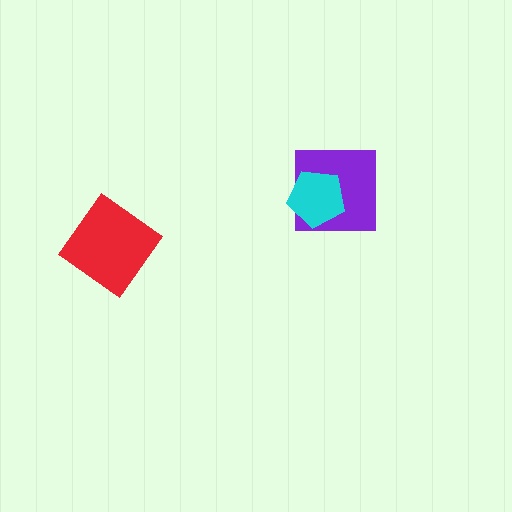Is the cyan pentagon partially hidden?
No, no other shape covers it.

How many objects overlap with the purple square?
1 object overlaps with the purple square.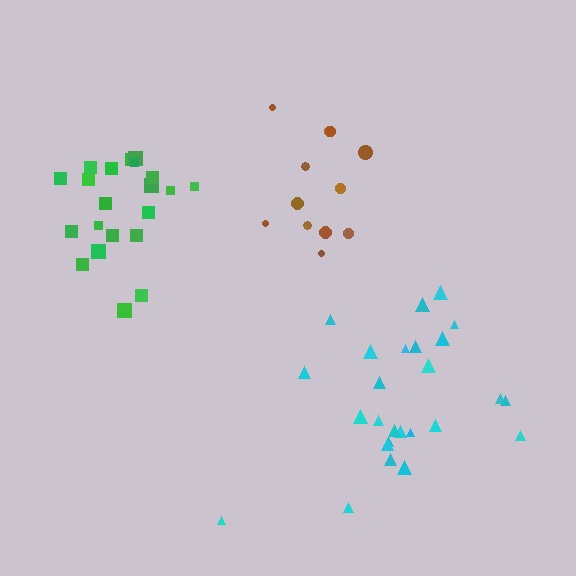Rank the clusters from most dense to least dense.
brown, green, cyan.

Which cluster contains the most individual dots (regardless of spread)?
Cyan (26).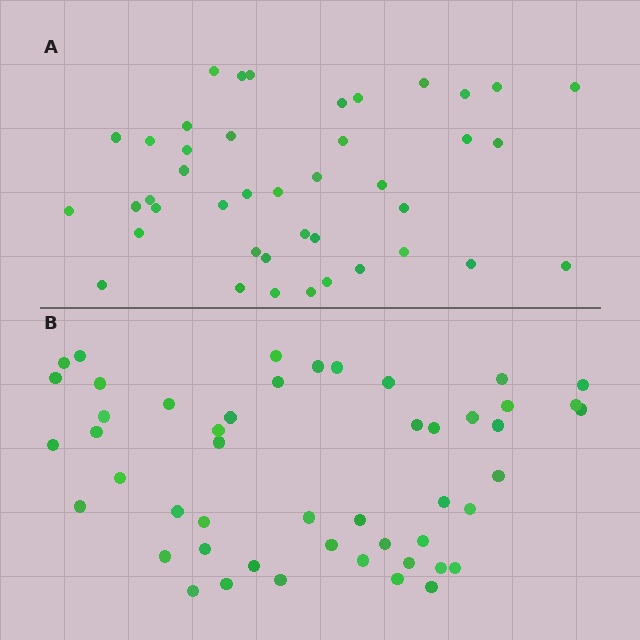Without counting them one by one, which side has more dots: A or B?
Region B (the bottom region) has more dots.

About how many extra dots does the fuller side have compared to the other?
Region B has roughly 8 or so more dots than region A.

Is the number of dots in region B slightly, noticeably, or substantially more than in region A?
Region B has only slightly more — the two regions are fairly close. The ratio is roughly 1.2 to 1.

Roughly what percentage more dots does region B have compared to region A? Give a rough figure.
About 15% more.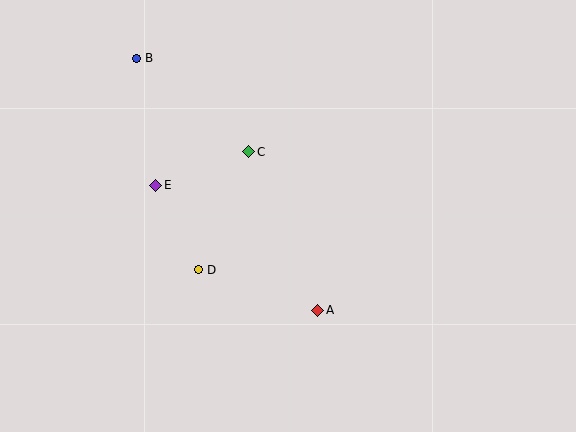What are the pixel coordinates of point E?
Point E is at (156, 185).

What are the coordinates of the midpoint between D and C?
The midpoint between D and C is at (224, 211).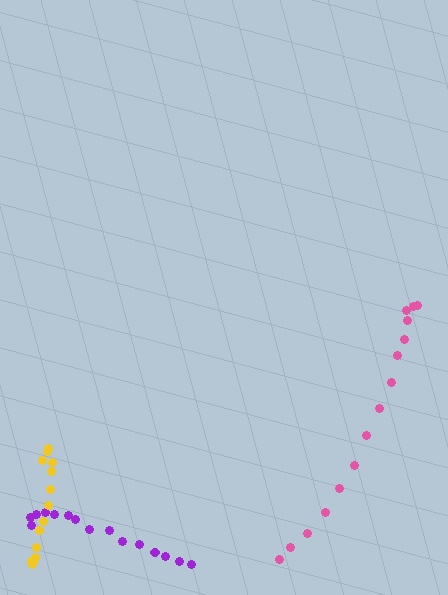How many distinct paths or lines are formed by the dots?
There are 3 distinct paths.